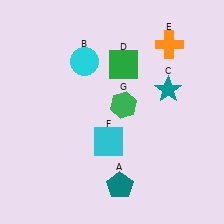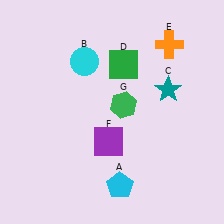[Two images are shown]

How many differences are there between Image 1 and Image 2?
There are 2 differences between the two images.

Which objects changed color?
A changed from teal to cyan. F changed from cyan to purple.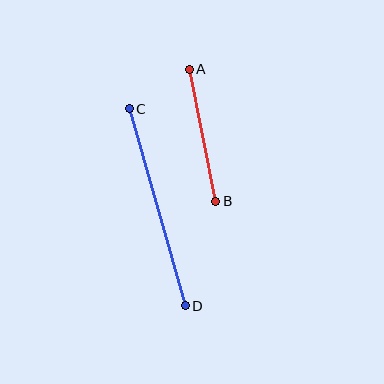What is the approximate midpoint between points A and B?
The midpoint is at approximately (202, 135) pixels.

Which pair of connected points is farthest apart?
Points C and D are farthest apart.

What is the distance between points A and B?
The distance is approximately 135 pixels.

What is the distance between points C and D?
The distance is approximately 205 pixels.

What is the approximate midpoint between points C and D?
The midpoint is at approximately (157, 207) pixels.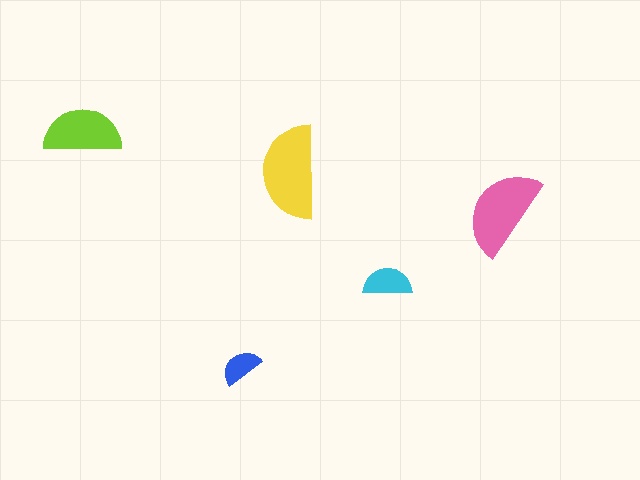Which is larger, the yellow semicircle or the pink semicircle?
The yellow one.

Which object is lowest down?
The blue semicircle is bottommost.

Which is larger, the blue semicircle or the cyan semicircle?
The cyan one.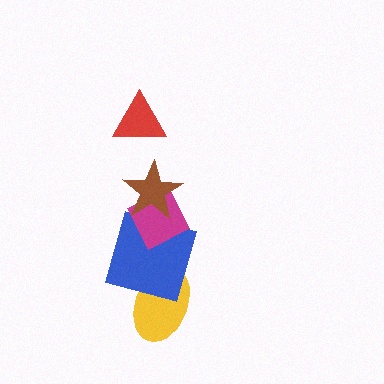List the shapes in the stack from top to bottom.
From top to bottom: the red triangle, the brown star, the magenta diamond, the blue square, the yellow ellipse.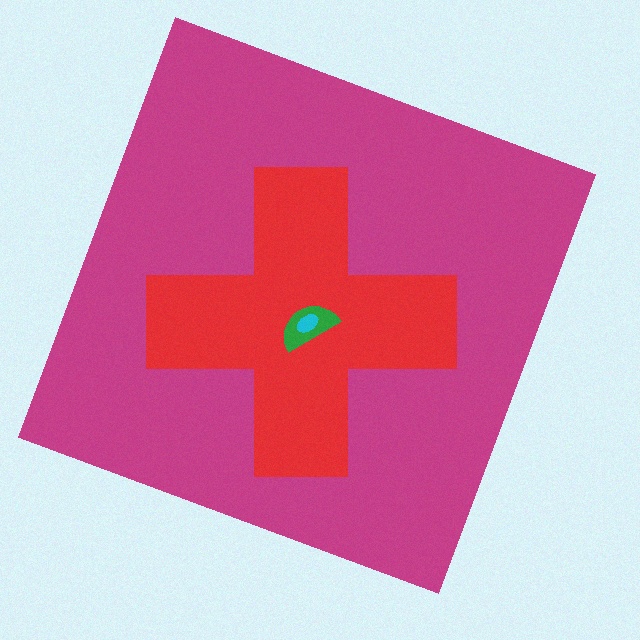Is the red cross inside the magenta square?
Yes.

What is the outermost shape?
The magenta square.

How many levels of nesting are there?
4.